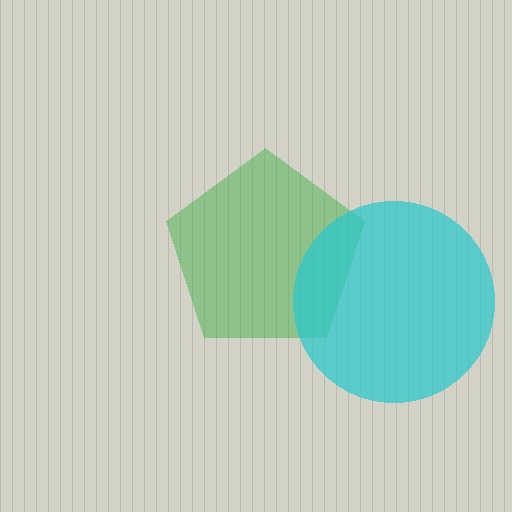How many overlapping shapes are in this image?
There are 2 overlapping shapes in the image.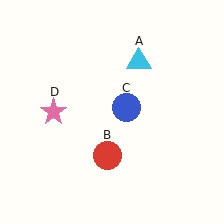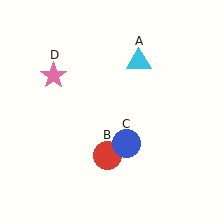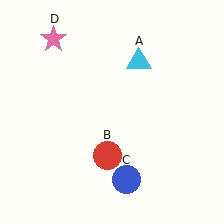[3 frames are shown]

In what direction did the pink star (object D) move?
The pink star (object D) moved up.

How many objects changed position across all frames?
2 objects changed position: blue circle (object C), pink star (object D).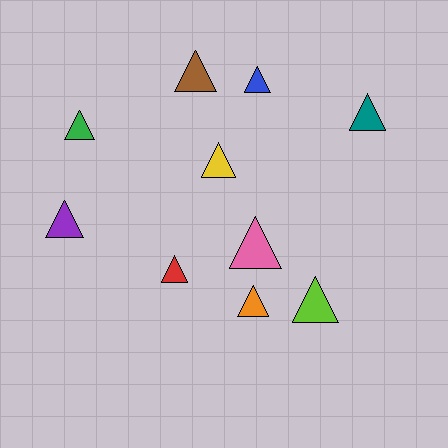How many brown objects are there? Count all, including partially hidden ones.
There is 1 brown object.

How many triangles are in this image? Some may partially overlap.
There are 10 triangles.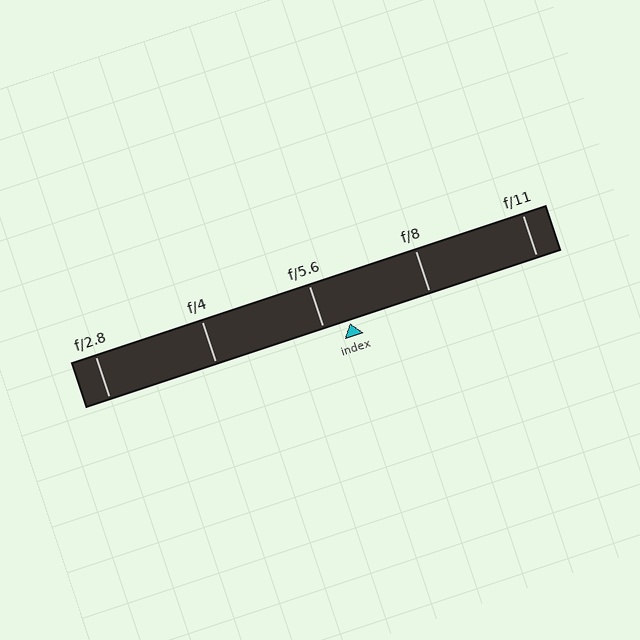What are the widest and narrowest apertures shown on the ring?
The widest aperture shown is f/2.8 and the narrowest is f/11.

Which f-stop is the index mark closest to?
The index mark is closest to f/5.6.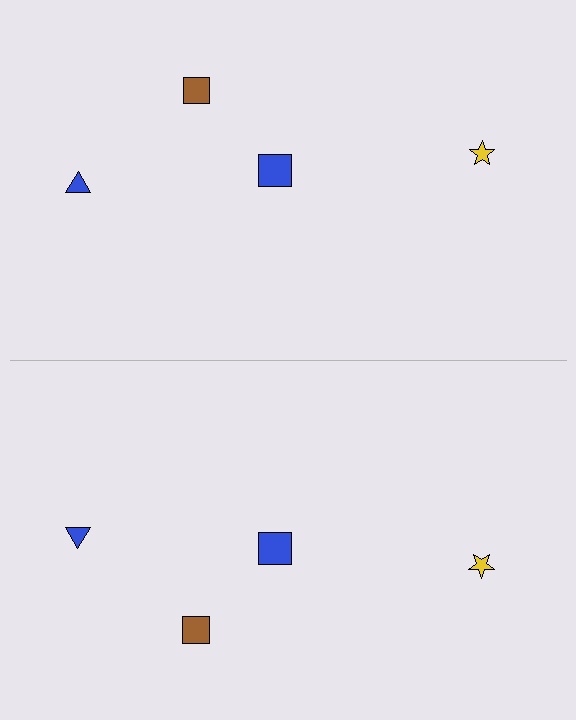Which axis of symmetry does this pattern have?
The pattern has a horizontal axis of symmetry running through the center of the image.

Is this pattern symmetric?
Yes, this pattern has bilateral (reflection) symmetry.